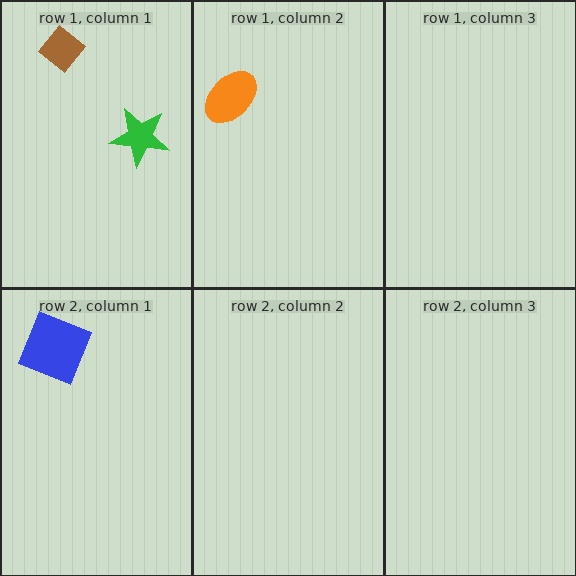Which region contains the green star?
The row 1, column 1 region.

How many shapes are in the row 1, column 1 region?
2.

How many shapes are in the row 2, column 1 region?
1.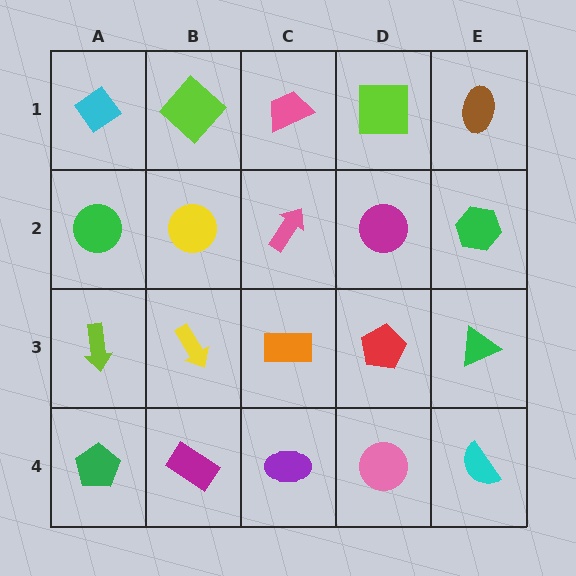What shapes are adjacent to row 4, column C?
An orange rectangle (row 3, column C), a magenta rectangle (row 4, column B), a pink circle (row 4, column D).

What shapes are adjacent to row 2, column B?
A lime diamond (row 1, column B), a yellow arrow (row 3, column B), a green circle (row 2, column A), a pink arrow (row 2, column C).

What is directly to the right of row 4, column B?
A purple ellipse.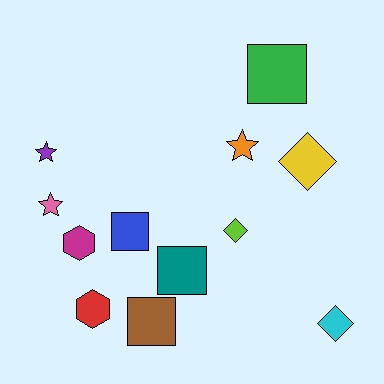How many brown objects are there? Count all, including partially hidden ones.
There is 1 brown object.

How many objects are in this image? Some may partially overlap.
There are 12 objects.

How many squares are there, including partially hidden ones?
There are 4 squares.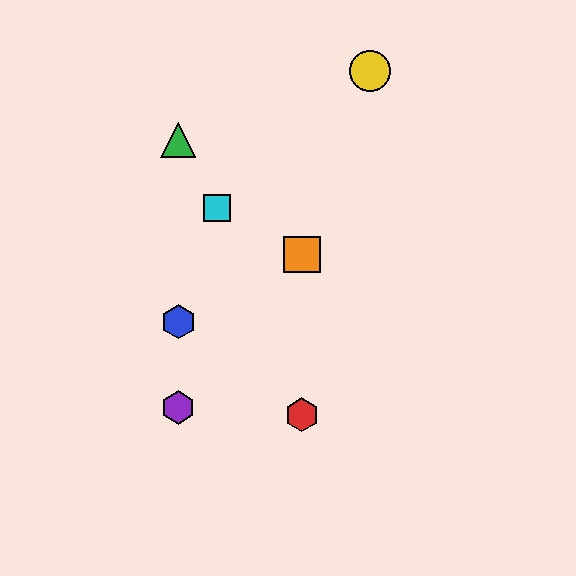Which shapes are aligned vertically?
The blue hexagon, the green triangle, the purple hexagon are aligned vertically.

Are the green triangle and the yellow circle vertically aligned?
No, the green triangle is at x≈178 and the yellow circle is at x≈370.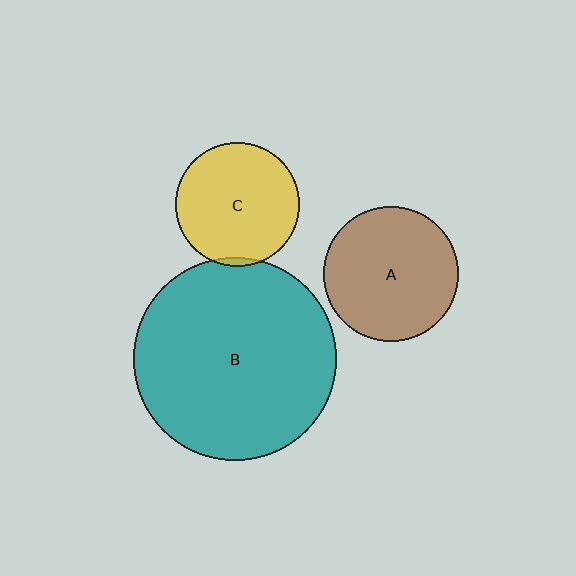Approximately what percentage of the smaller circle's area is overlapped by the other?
Approximately 5%.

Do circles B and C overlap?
Yes.